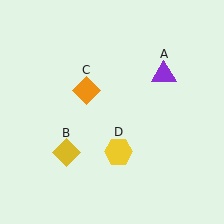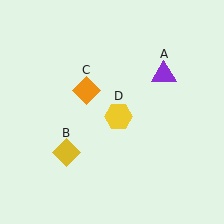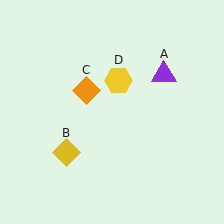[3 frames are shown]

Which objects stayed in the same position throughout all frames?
Purple triangle (object A) and yellow diamond (object B) and orange diamond (object C) remained stationary.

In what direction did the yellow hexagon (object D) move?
The yellow hexagon (object D) moved up.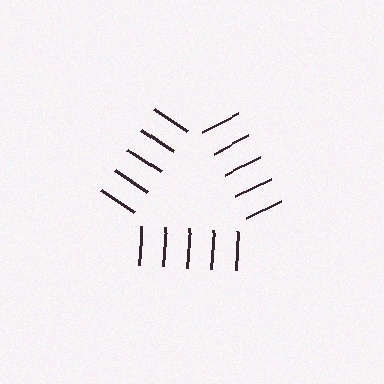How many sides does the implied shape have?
3 sides — the line-ends trace a triangle.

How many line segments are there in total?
15 — 5 along each of the 3 edges.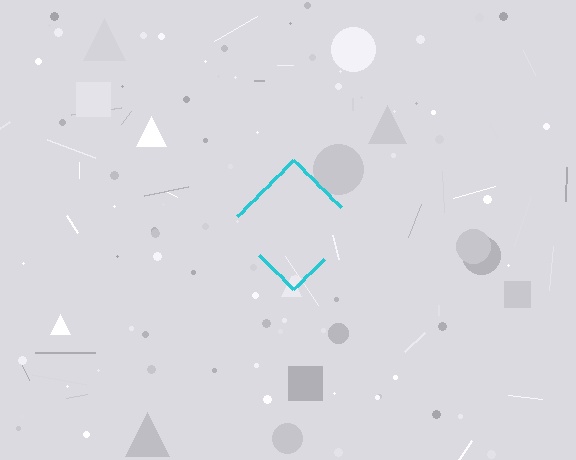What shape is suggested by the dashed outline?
The dashed outline suggests a diamond.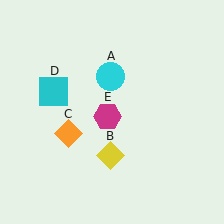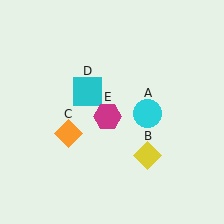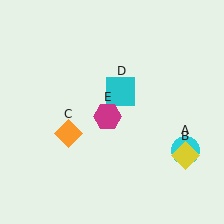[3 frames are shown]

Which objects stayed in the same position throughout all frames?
Orange diamond (object C) and magenta hexagon (object E) remained stationary.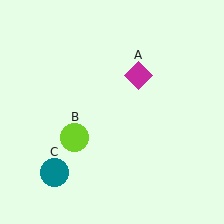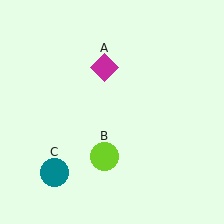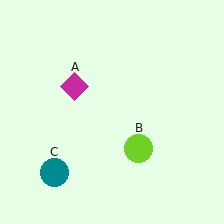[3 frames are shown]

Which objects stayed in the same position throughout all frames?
Teal circle (object C) remained stationary.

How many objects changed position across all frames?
2 objects changed position: magenta diamond (object A), lime circle (object B).